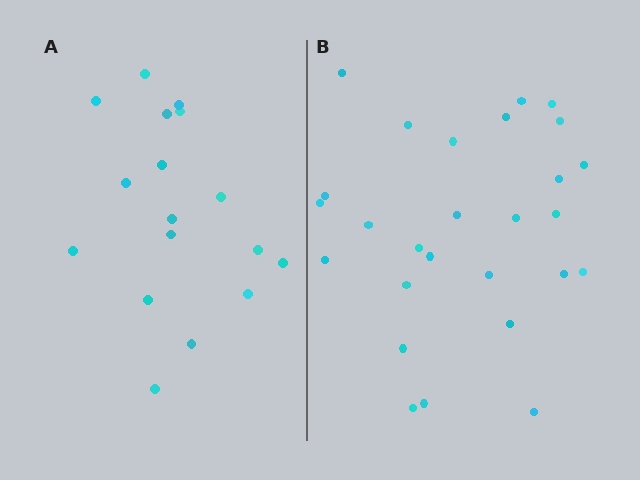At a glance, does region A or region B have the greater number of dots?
Region B (the right region) has more dots.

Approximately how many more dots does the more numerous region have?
Region B has roughly 10 or so more dots than region A.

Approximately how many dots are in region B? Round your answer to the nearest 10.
About 30 dots. (The exact count is 27, which rounds to 30.)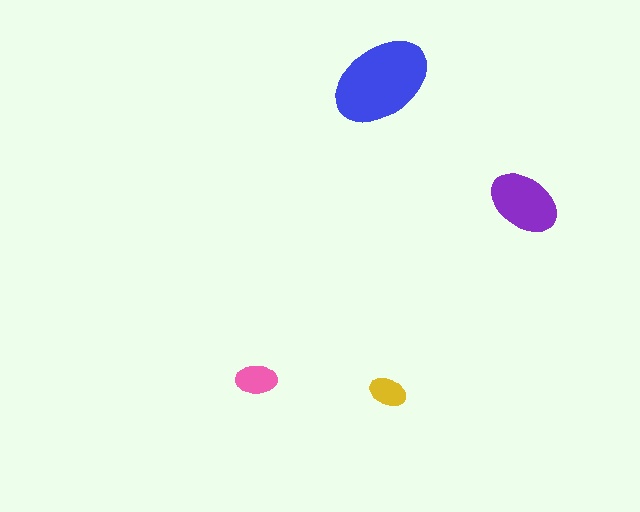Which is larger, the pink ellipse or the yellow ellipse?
The pink one.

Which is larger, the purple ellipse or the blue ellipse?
The blue one.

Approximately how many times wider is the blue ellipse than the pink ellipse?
About 2.5 times wider.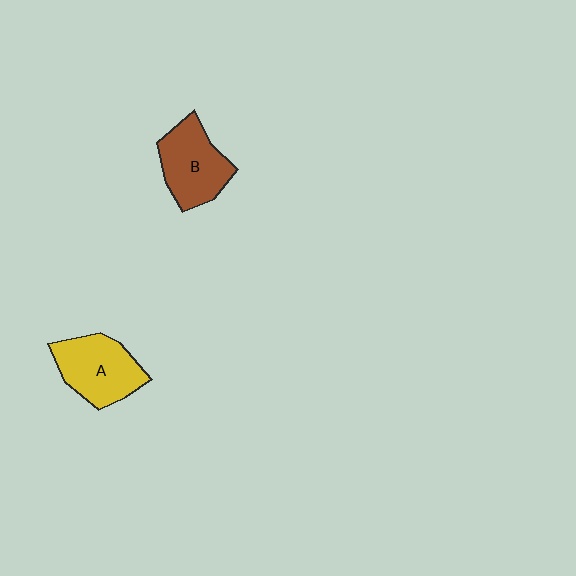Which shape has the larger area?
Shape A (yellow).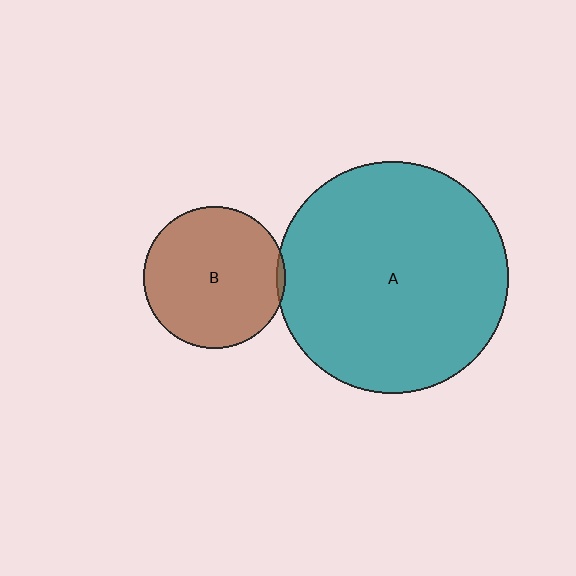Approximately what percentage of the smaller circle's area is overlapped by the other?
Approximately 5%.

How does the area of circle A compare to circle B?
Approximately 2.7 times.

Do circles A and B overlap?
Yes.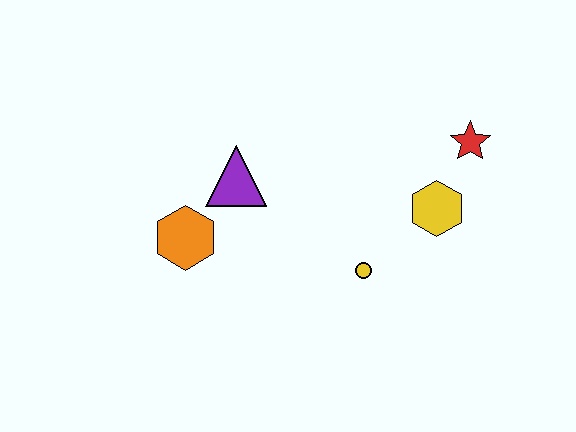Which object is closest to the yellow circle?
The yellow hexagon is closest to the yellow circle.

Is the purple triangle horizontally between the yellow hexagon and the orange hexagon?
Yes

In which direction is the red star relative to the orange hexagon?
The red star is to the right of the orange hexagon.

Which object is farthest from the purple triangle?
The red star is farthest from the purple triangle.